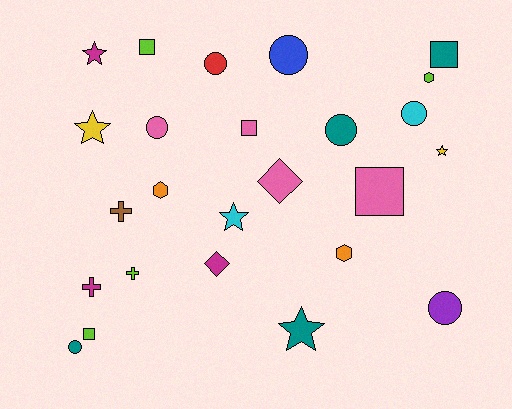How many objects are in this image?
There are 25 objects.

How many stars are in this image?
There are 5 stars.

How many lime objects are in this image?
There are 4 lime objects.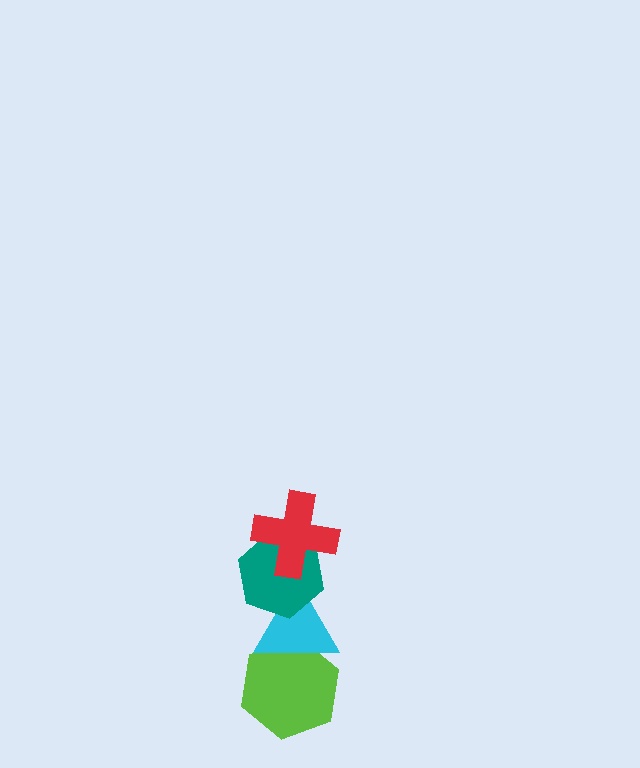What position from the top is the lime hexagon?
The lime hexagon is 4th from the top.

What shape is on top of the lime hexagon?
The cyan triangle is on top of the lime hexagon.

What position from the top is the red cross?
The red cross is 1st from the top.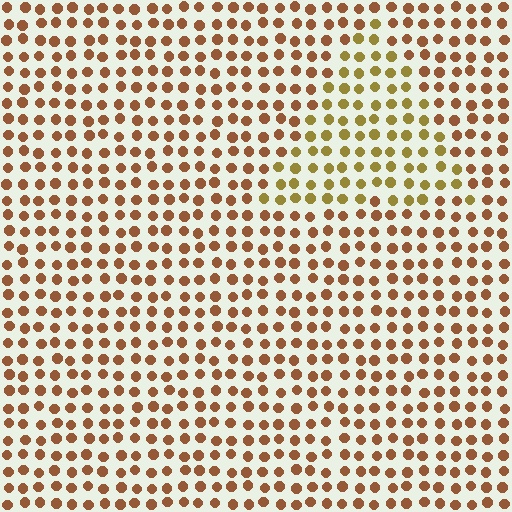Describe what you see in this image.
The image is filled with small brown elements in a uniform arrangement. A triangle-shaped region is visible where the elements are tinted to a slightly different hue, forming a subtle color boundary.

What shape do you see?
I see a triangle.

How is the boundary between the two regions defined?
The boundary is defined purely by a slight shift in hue (about 30 degrees). Spacing, size, and orientation are identical on both sides.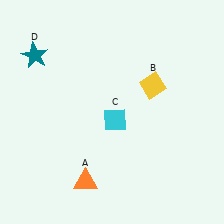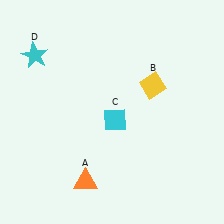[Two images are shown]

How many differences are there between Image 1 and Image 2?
There is 1 difference between the two images.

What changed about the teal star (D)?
In Image 1, D is teal. In Image 2, it changed to cyan.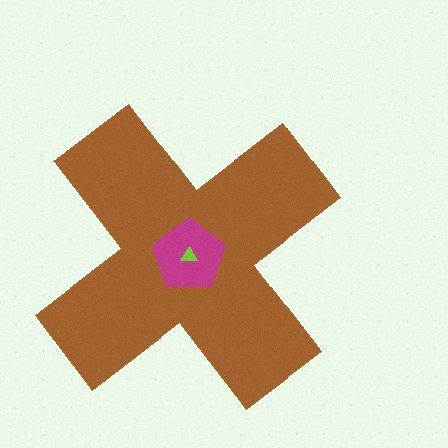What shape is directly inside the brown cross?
The magenta pentagon.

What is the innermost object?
The lime triangle.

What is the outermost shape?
The brown cross.